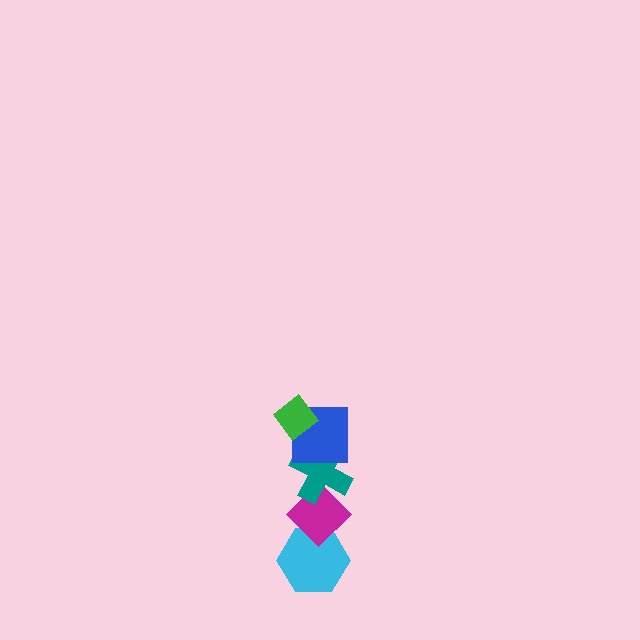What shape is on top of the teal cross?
The blue square is on top of the teal cross.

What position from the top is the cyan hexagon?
The cyan hexagon is 5th from the top.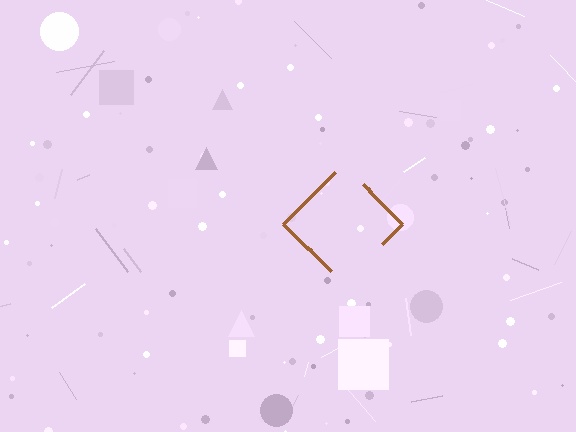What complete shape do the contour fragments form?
The contour fragments form a diamond.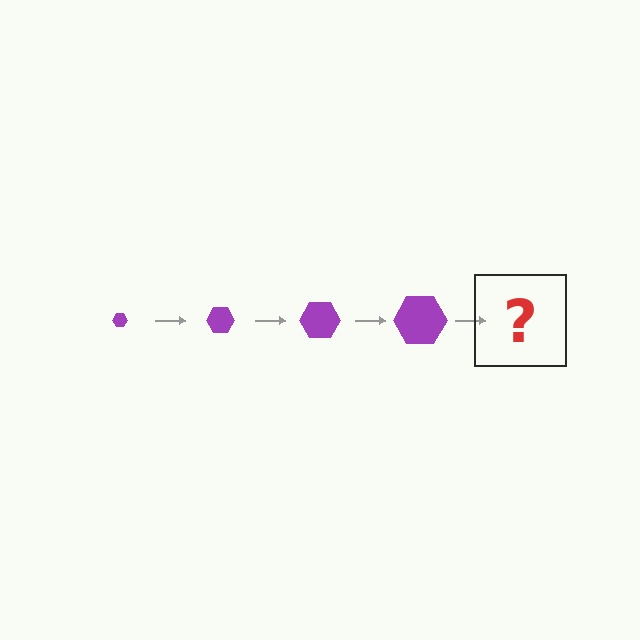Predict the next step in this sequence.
The next step is a purple hexagon, larger than the previous one.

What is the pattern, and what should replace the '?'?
The pattern is that the hexagon gets progressively larger each step. The '?' should be a purple hexagon, larger than the previous one.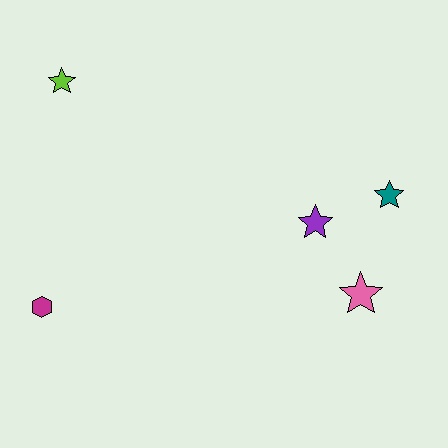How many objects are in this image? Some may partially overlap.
There are 5 objects.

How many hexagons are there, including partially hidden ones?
There is 1 hexagon.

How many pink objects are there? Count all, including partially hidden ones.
There is 1 pink object.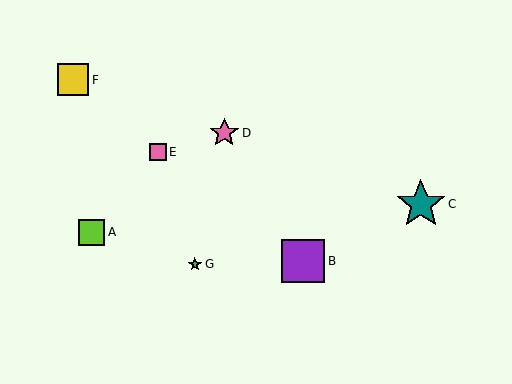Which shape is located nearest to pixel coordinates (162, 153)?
The pink square (labeled E) at (158, 152) is nearest to that location.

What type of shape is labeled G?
Shape G is a green star.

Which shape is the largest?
The teal star (labeled C) is the largest.